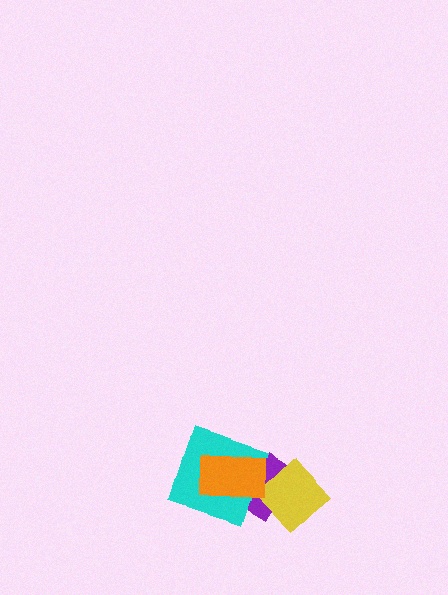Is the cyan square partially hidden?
Yes, it is partially covered by another shape.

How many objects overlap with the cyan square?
2 objects overlap with the cyan square.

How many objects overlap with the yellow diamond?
1 object overlaps with the yellow diamond.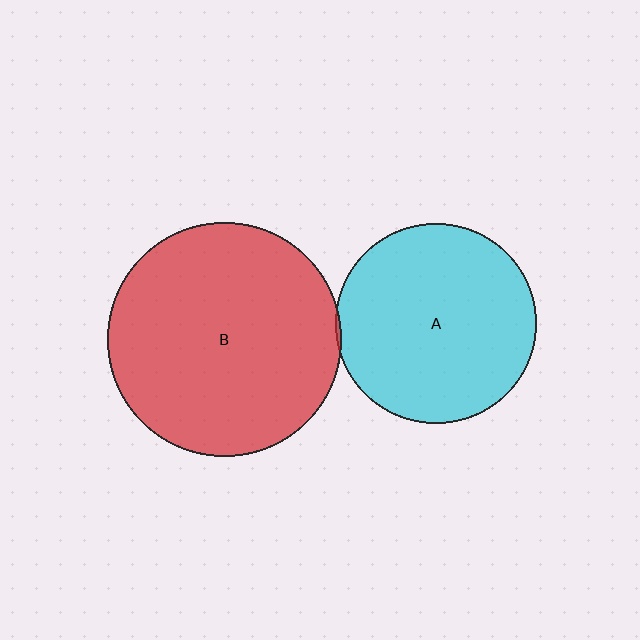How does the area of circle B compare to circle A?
Approximately 1.4 times.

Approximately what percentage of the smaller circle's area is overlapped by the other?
Approximately 5%.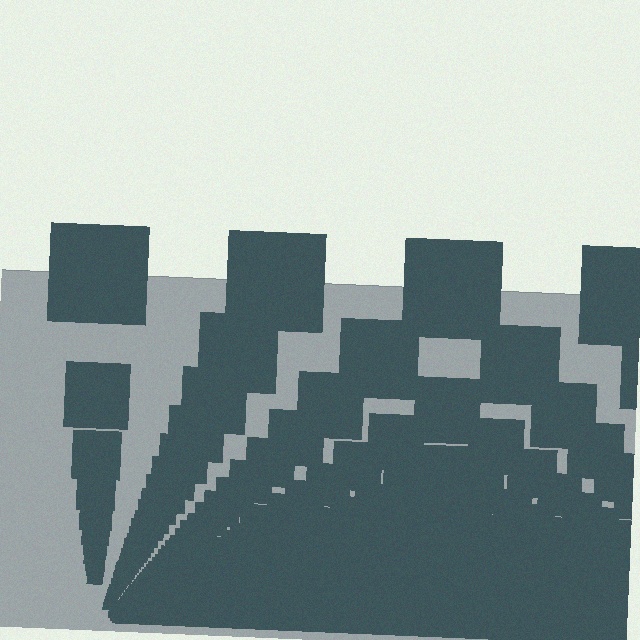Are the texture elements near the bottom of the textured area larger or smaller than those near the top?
Smaller. The gradient is inverted — elements near the bottom are smaller and denser.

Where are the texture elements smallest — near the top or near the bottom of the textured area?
Near the bottom.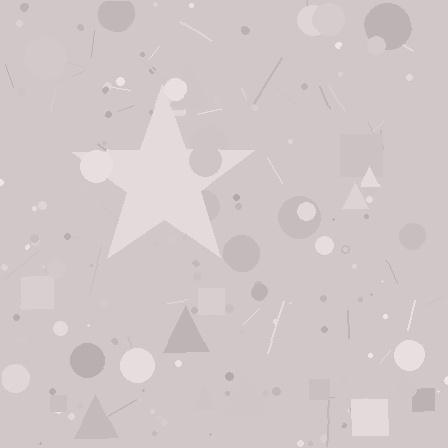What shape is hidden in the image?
A star is hidden in the image.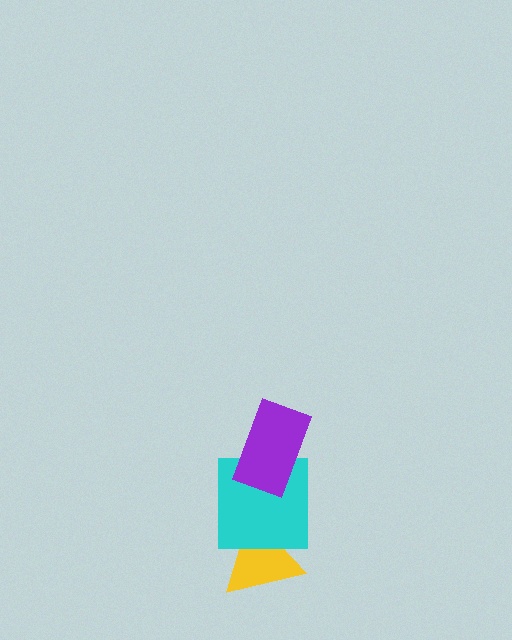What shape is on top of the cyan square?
The purple rectangle is on top of the cyan square.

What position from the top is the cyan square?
The cyan square is 2nd from the top.